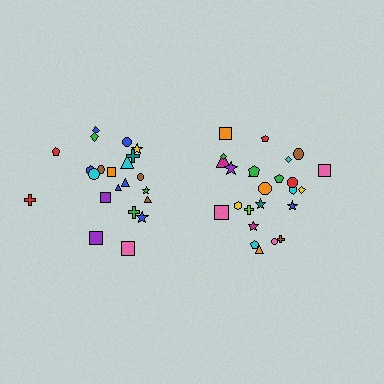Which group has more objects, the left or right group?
The right group.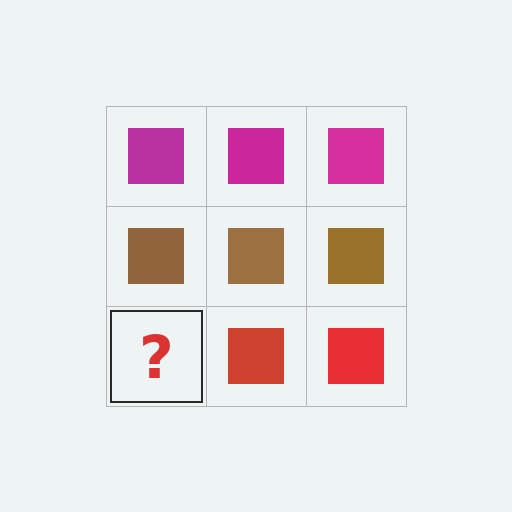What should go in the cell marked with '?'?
The missing cell should contain a red square.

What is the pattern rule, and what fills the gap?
The rule is that each row has a consistent color. The gap should be filled with a red square.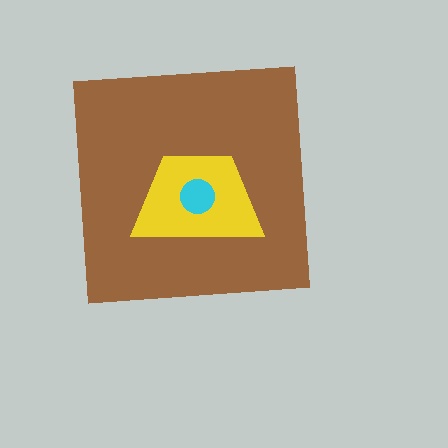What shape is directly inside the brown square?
The yellow trapezoid.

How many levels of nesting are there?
3.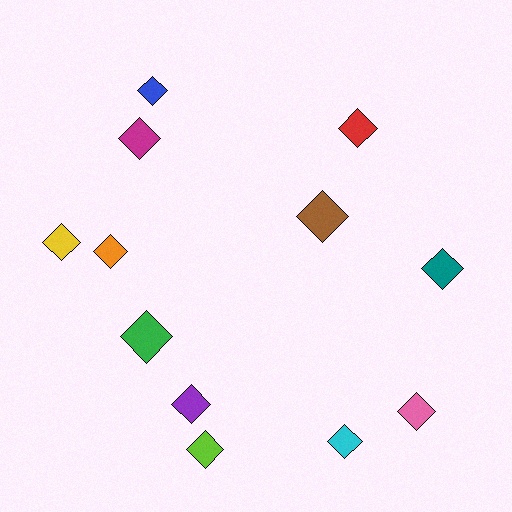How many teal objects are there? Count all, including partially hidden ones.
There is 1 teal object.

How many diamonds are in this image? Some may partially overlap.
There are 12 diamonds.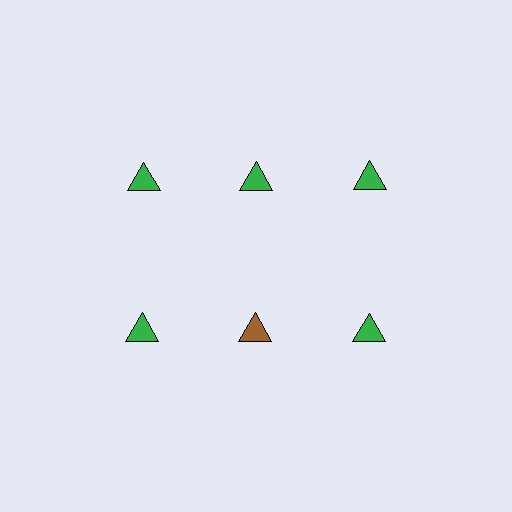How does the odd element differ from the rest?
It has a different color: brown instead of green.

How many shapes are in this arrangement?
There are 6 shapes arranged in a grid pattern.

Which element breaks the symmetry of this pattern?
The brown triangle in the second row, second from left column breaks the symmetry. All other shapes are green triangles.